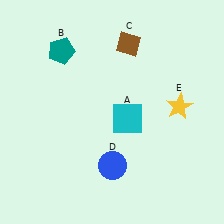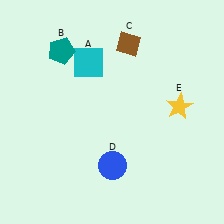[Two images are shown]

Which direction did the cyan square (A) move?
The cyan square (A) moved up.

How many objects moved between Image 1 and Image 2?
1 object moved between the two images.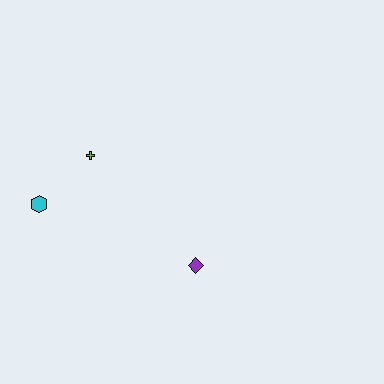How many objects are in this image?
There are 3 objects.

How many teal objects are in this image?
There are no teal objects.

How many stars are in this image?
There are no stars.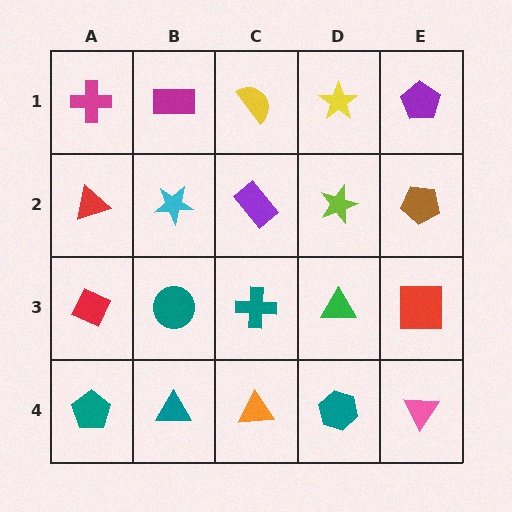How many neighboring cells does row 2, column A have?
3.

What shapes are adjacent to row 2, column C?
A yellow semicircle (row 1, column C), a teal cross (row 3, column C), a cyan star (row 2, column B), a lime star (row 2, column D).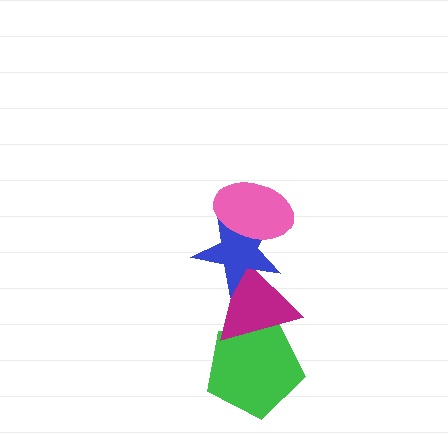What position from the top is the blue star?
The blue star is 2nd from the top.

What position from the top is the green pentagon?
The green pentagon is 4th from the top.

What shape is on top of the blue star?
The pink ellipse is on top of the blue star.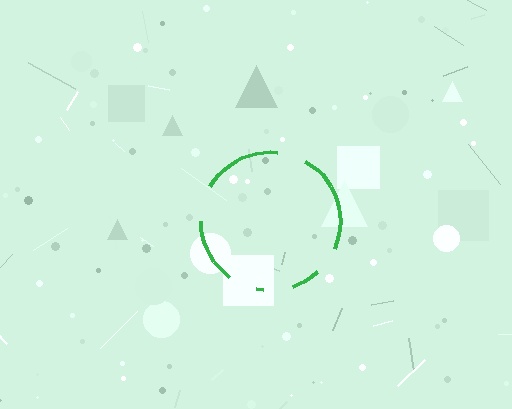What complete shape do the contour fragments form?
The contour fragments form a circle.